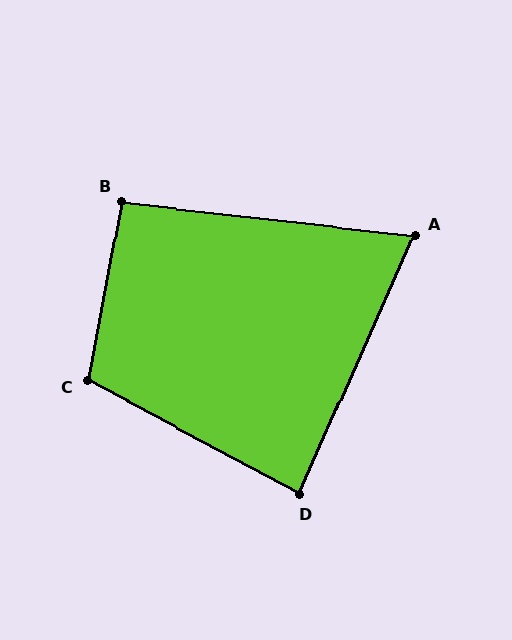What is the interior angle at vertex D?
Approximately 86 degrees (approximately right).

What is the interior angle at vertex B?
Approximately 94 degrees (approximately right).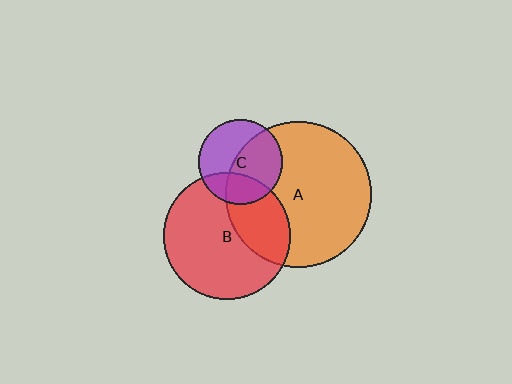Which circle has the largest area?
Circle A (orange).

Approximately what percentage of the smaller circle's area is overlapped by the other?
Approximately 25%.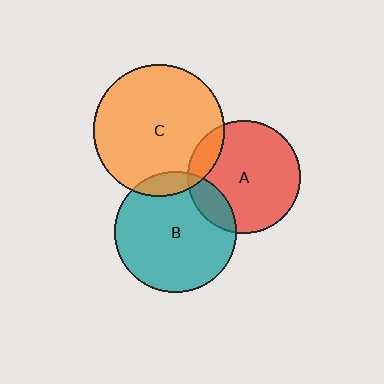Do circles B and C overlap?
Yes.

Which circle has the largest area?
Circle C (orange).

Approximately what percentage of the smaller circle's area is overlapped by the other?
Approximately 10%.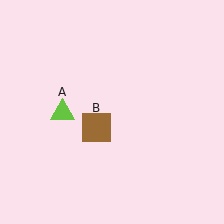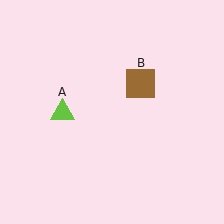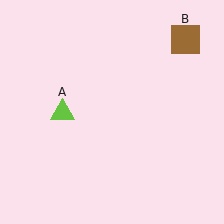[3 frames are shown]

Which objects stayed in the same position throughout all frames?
Lime triangle (object A) remained stationary.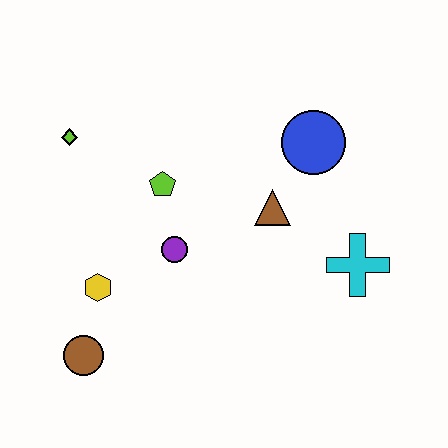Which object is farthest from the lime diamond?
The cyan cross is farthest from the lime diamond.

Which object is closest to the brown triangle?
The blue circle is closest to the brown triangle.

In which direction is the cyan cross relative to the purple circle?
The cyan cross is to the right of the purple circle.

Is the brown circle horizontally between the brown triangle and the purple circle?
No